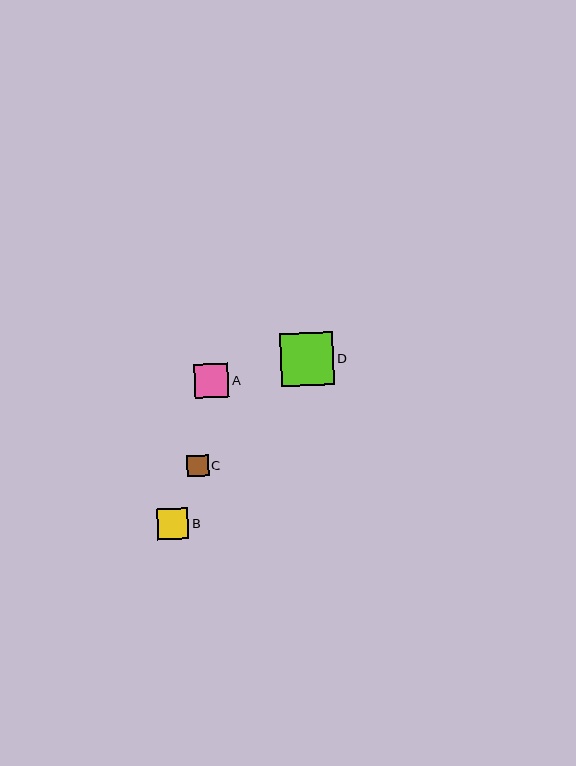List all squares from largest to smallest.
From largest to smallest: D, A, B, C.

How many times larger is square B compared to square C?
Square B is approximately 1.5 times the size of square C.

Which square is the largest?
Square D is the largest with a size of approximately 53 pixels.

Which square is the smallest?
Square C is the smallest with a size of approximately 22 pixels.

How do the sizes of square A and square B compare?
Square A and square B are approximately the same size.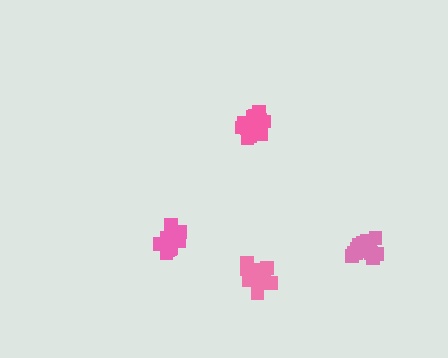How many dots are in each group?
Group 1: 17 dots, Group 2: 16 dots, Group 3: 15 dots, Group 4: 16 dots (64 total).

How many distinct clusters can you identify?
There are 4 distinct clusters.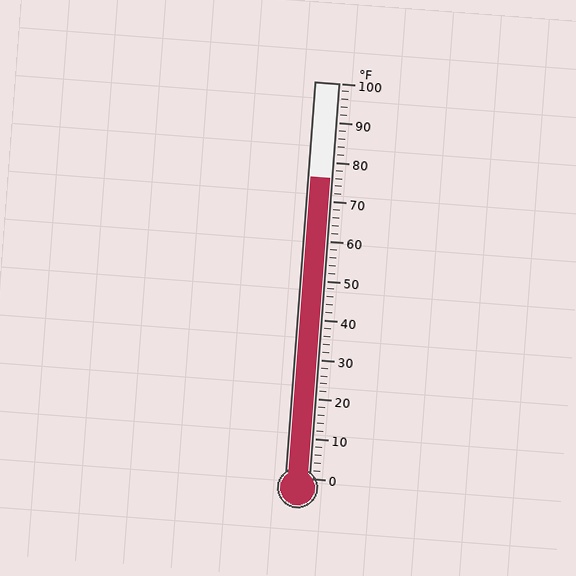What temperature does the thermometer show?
The thermometer shows approximately 76°F.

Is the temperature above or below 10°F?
The temperature is above 10°F.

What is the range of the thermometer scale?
The thermometer scale ranges from 0°F to 100°F.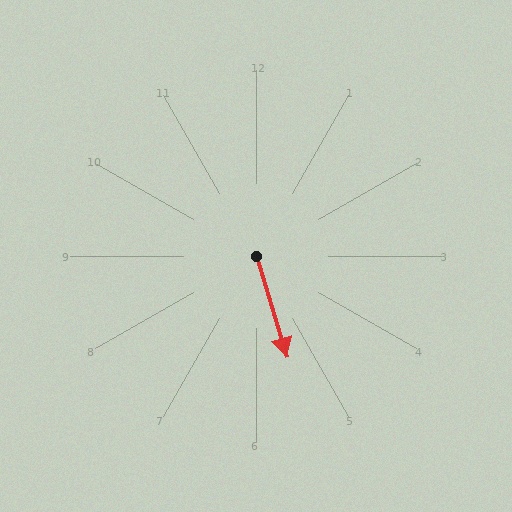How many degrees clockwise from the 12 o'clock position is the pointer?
Approximately 163 degrees.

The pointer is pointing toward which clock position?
Roughly 5 o'clock.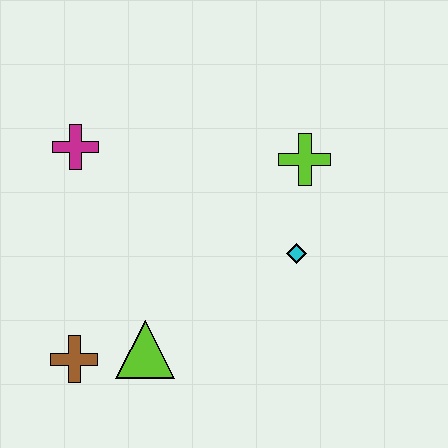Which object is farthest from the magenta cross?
The cyan diamond is farthest from the magenta cross.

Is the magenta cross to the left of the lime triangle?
Yes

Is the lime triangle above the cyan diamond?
No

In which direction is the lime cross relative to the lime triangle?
The lime cross is above the lime triangle.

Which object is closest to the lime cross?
The cyan diamond is closest to the lime cross.